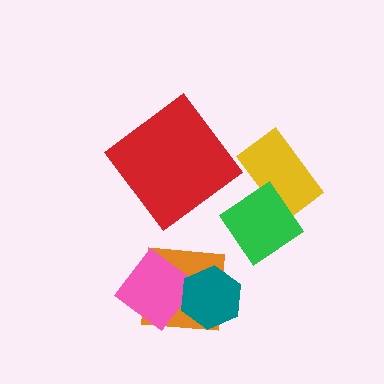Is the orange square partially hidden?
Yes, it is partially covered by another shape.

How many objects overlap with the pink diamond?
2 objects overlap with the pink diamond.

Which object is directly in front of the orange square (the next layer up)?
The pink diamond is directly in front of the orange square.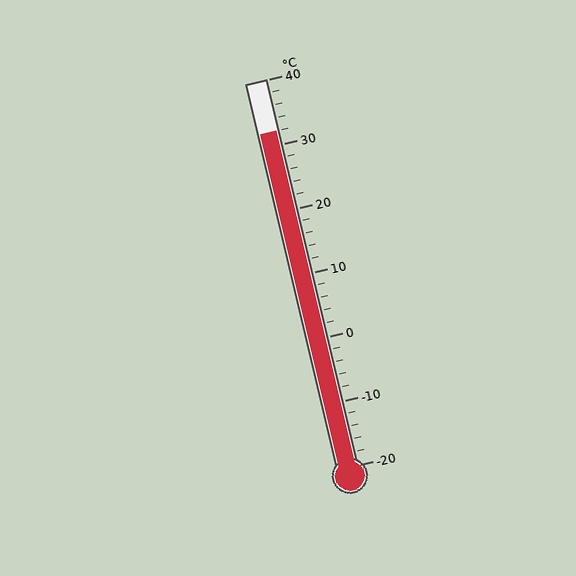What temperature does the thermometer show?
The thermometer shows approximately 32°C.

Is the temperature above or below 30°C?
The temperature is above 30°C.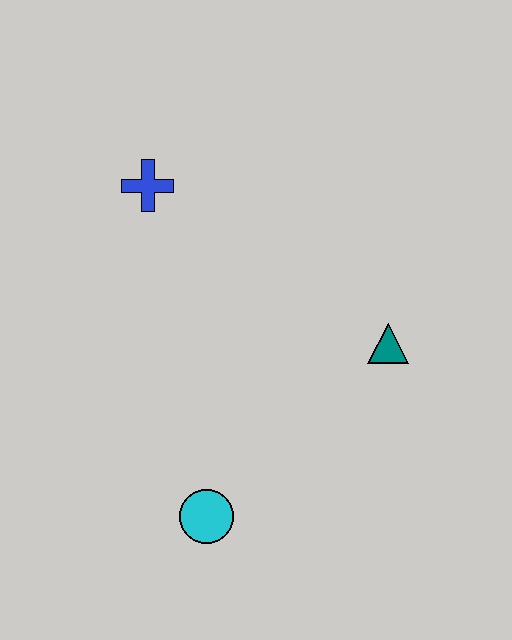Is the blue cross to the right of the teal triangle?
No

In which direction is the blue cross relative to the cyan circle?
The blue cross is above the cyan circle.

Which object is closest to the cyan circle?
The teal triangle is closest to the cyan circle.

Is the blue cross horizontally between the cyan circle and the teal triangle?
No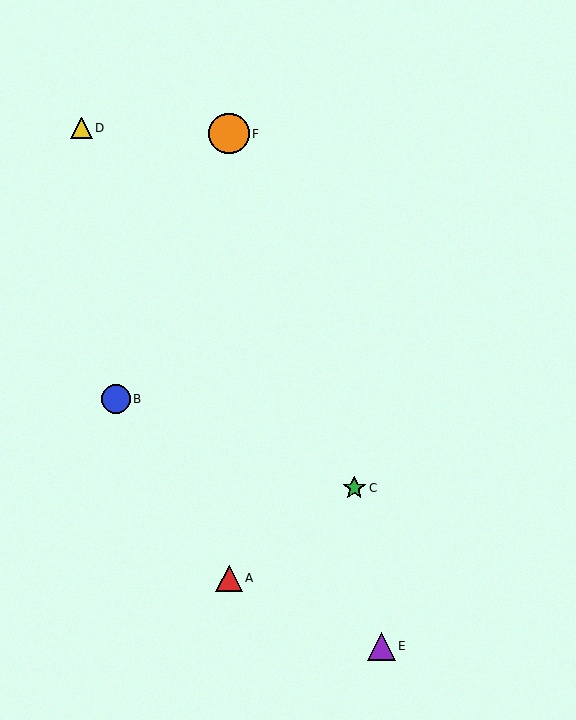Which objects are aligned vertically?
Objects A, F are aligned vertically.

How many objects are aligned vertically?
2 objects (A, F) are aligned vertically.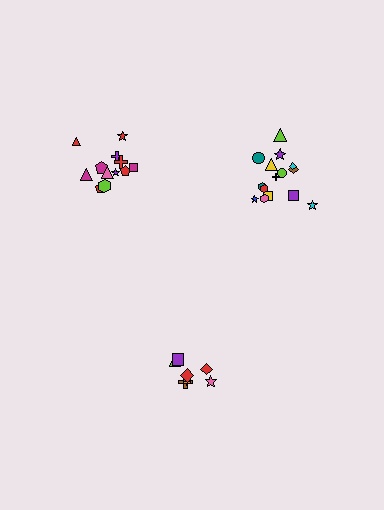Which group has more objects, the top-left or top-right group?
The top-right group.